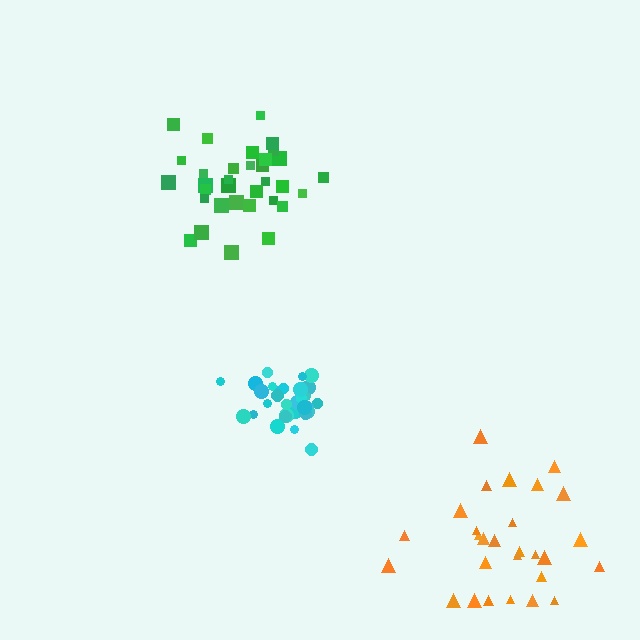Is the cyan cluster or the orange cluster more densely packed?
Cyan.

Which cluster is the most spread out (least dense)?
Orange.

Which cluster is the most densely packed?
Cyan.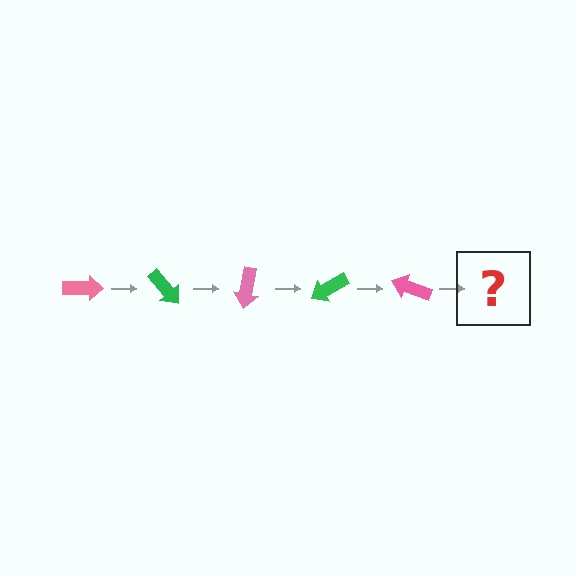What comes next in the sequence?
The next element should be a green arrow, rotated 250 degrees from the start.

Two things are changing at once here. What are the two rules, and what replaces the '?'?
The two rules are that it rotates 50 degrees each step and the color cycles through pink and green. The '?' should be a green arrow, rotated 250 degrees from the start.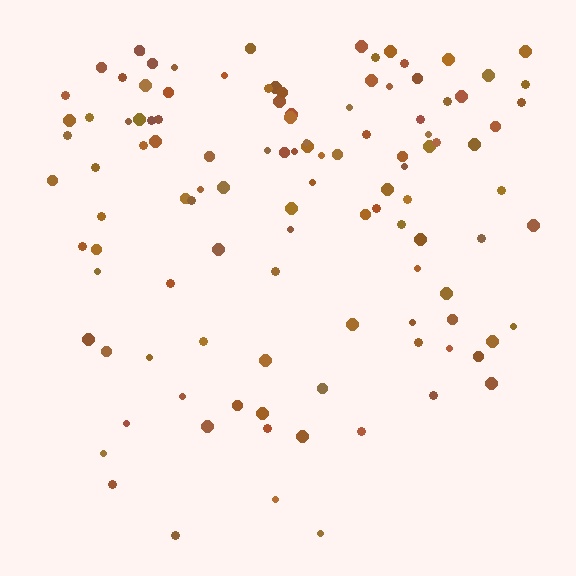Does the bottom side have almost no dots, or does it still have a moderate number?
Still a moderate number, just noticeably fewer than the top.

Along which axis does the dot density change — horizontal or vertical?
Vertical.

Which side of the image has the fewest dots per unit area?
The bottom.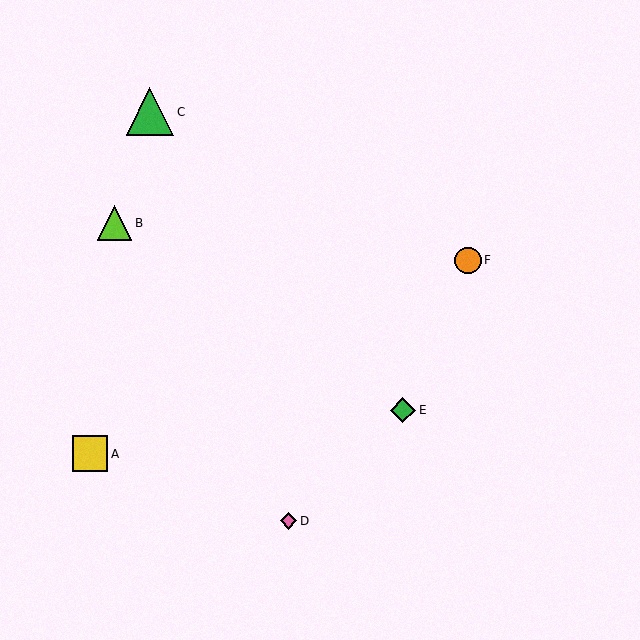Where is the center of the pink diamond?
The center of the pink diamond is at (289, 521).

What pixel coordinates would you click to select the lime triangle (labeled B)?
Click at (114, 223) to select the lime triangle B.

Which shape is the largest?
The green triangle (labeled C) is the largest.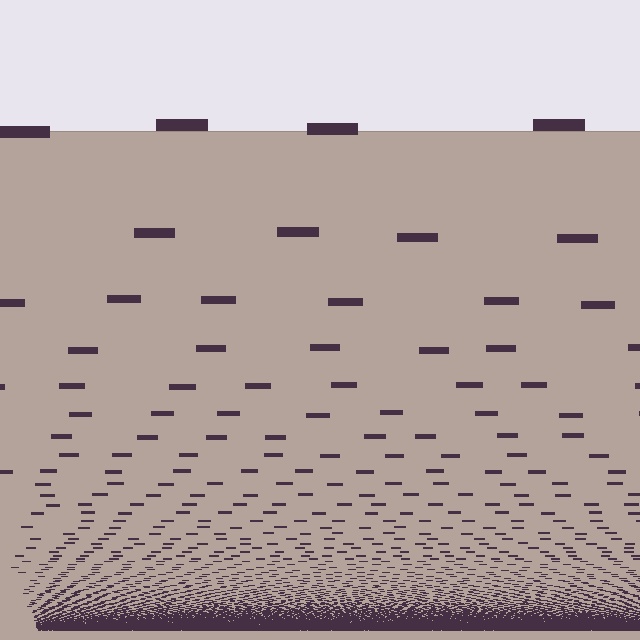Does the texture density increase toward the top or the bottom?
Density increases toward the bottom.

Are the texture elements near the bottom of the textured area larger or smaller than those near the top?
Smaller. The gradient is inverted — elements near the bottom are smaller and denser.